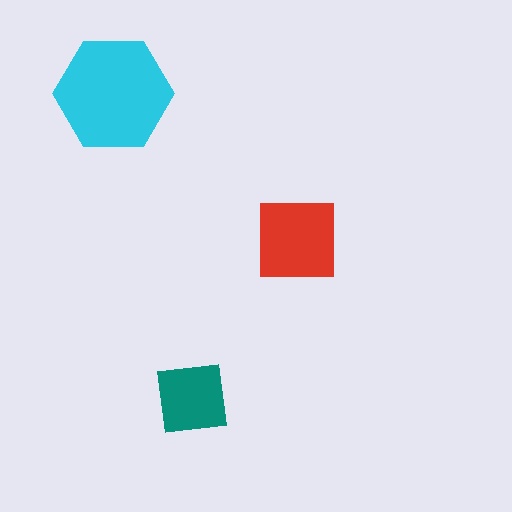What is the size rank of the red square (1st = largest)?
2nd.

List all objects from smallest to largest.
The teal square, the red square, the cyan hexagon.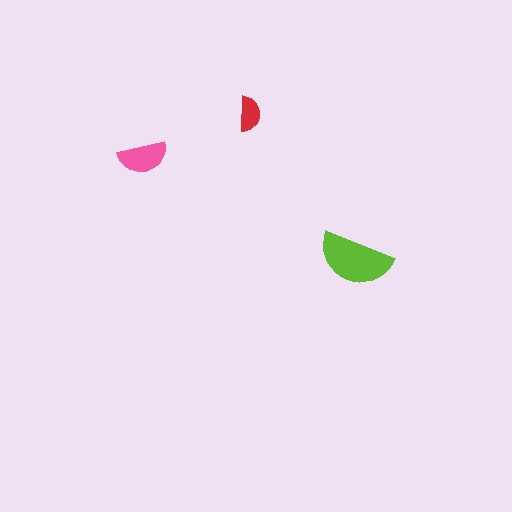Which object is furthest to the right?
The lime semicircle is rightmost.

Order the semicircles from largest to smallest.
the lime one, the pink one, the red one.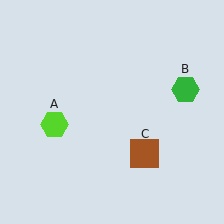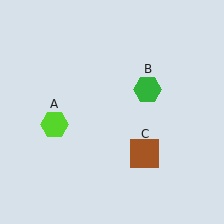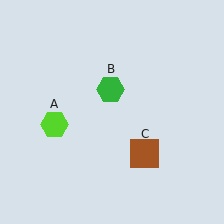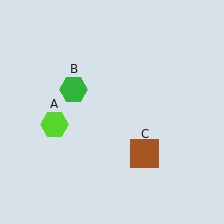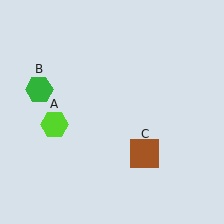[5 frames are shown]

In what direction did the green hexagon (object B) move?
The green hexagon (object B) moved left.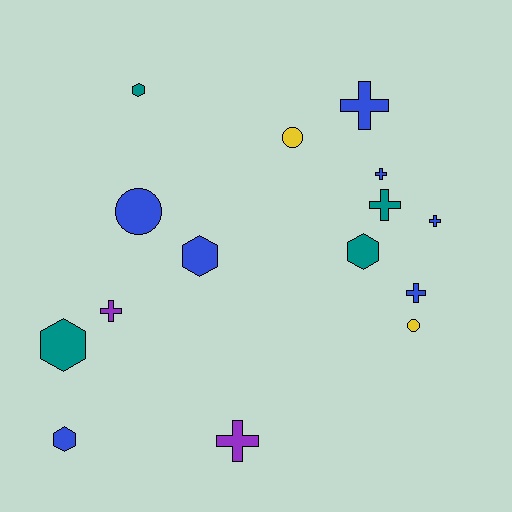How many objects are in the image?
There are 15 objects.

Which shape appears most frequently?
Cross, with 7 objects.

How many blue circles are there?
There is 1 blue circle.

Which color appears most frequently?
Blue, with 7 objects.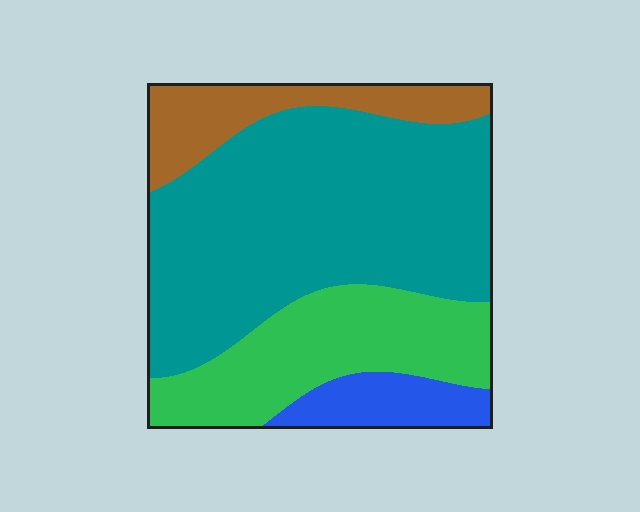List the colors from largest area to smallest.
From largest to smallest: teal, green, brown, blue.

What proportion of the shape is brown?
Brown covers around 15% of the shape.